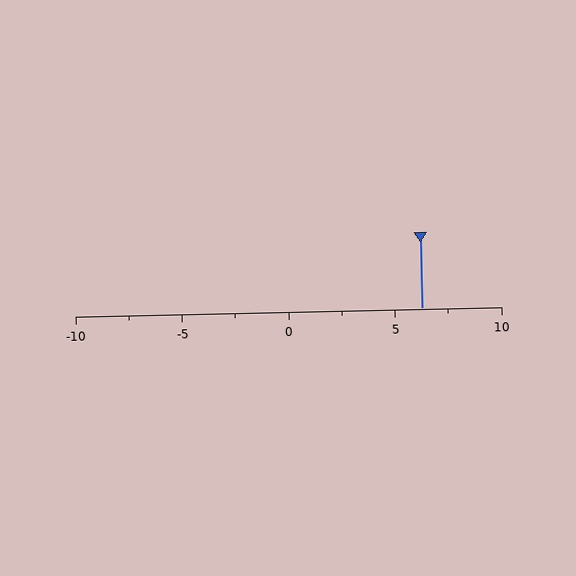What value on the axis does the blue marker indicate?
The marker indicates approximately 6.2.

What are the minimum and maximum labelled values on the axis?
The axis runs from -10 to 10.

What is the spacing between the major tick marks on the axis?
The major ticks are spaced 5 apart.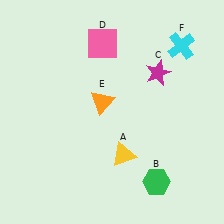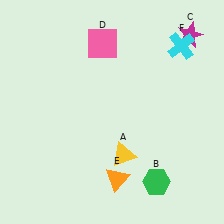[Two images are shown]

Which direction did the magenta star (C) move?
The magenta star (C) moved up.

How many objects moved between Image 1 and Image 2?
2 objects moved between the two images.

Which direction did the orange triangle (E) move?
The orange triangle (E) moved down.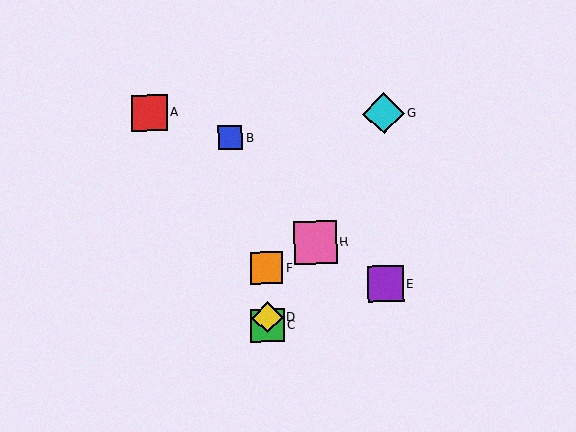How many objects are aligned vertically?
3 objects (C, D, F) are aligned vertically.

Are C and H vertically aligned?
No, C is at x≈267 and H is at x≈315.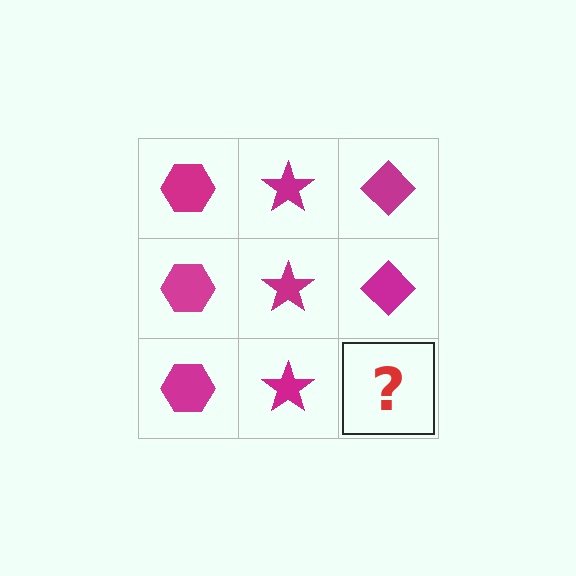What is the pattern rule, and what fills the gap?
The rule is that each column has a consistent shape. The gap should be filled with a magenta diamond.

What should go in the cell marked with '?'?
The missing cell should contain a magenta diamond.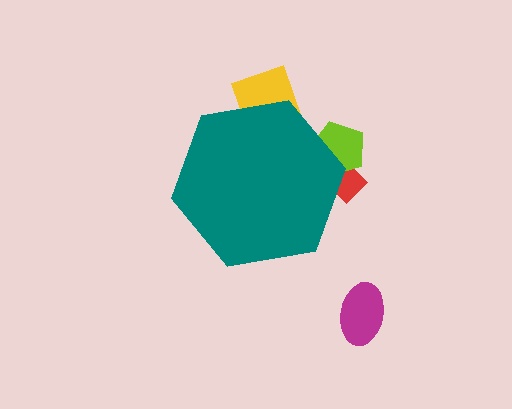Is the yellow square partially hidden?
Yes, the yellow square is partially hidden behind the teal hexagon.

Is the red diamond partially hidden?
Yes, the red diamond is partially hidden behind the teal hexagon.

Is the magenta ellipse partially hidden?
No, the magenta ellipse is fully visible.